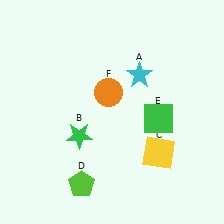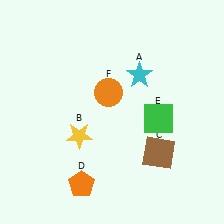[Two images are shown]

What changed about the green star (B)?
In Image 1, B is green. In Image 2, it changed to yellow.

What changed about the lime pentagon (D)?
In Image 1, D is lime. In Image 2, it changed to orange.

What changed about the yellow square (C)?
In Image 1, C is yellow. In Image 2, it changed to brown.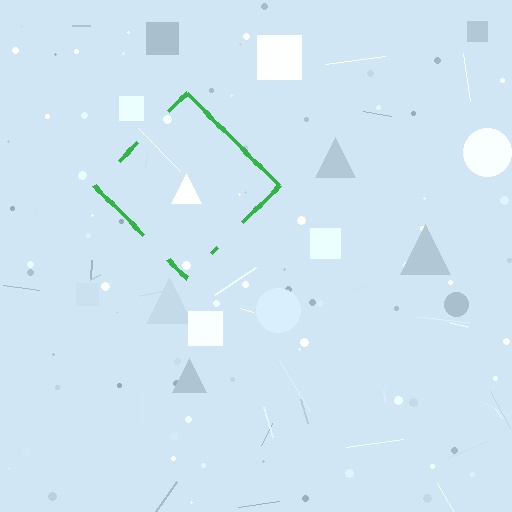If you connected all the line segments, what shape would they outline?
They would outline a diamond.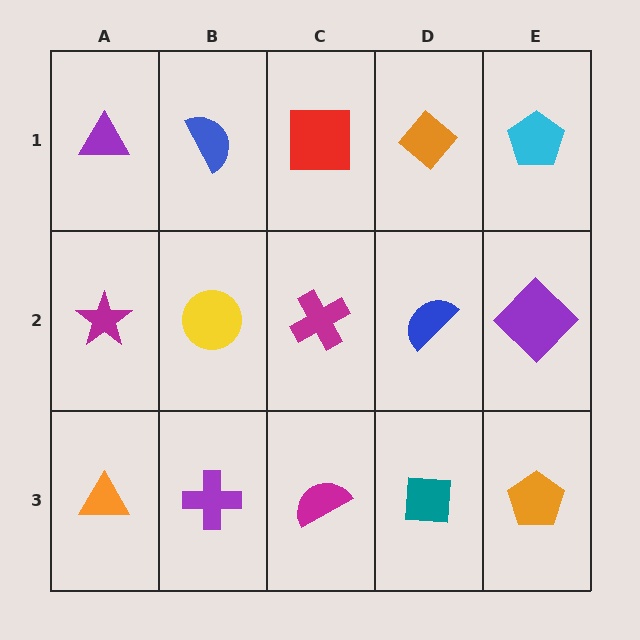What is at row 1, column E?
A cyan pentagon.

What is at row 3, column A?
An orange triangle.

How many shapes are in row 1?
5 shapes.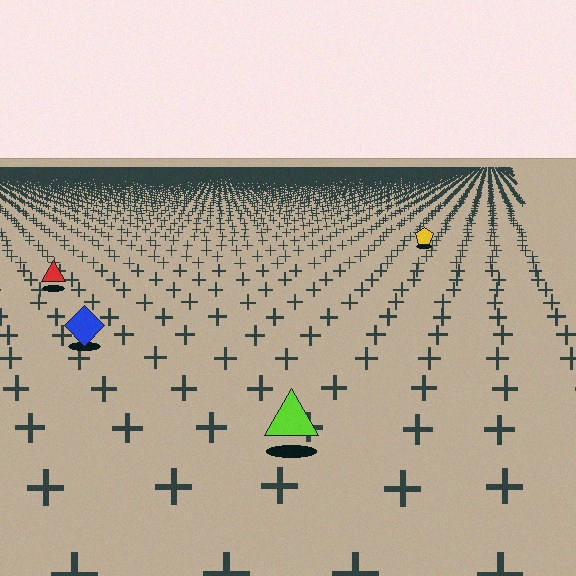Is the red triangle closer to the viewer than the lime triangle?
No. The lime triangle is closer — you can tell from the texture gradient: the ground texture is coarser near it.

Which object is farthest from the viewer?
The yellow pentagon is farthest from the viewer. It appears smaller and the ground texture around it is denser.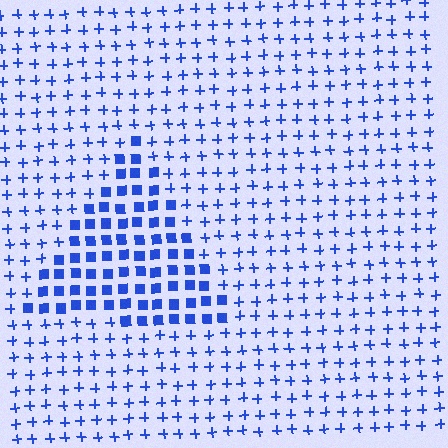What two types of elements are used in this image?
The image uses squares inside the triangle region and plus signs outside it.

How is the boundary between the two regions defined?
The boundary is defined by a change in element shape: squares inside vs. plus signs outside. All elements share the same color and spacing.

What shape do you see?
I see a triangle.